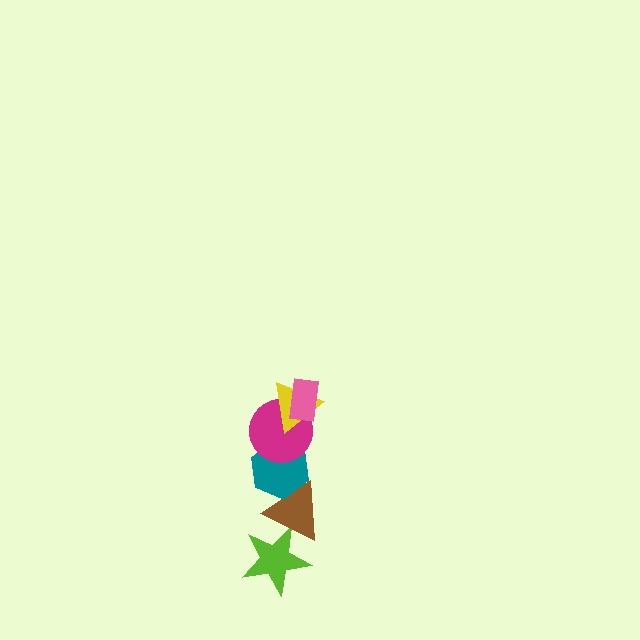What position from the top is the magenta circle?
The magenta circle is 3rd from the top.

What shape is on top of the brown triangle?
The teal hexagon is on top of the brown triangle.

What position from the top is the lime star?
The lime star is 6th from the top.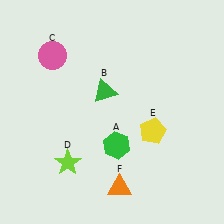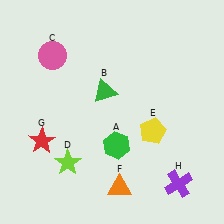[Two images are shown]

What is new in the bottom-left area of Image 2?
A red star (G) was added in the bottom-left area of Image 2.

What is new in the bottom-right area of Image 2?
A purple cross (H) was added in the bottom-right area of Image 2.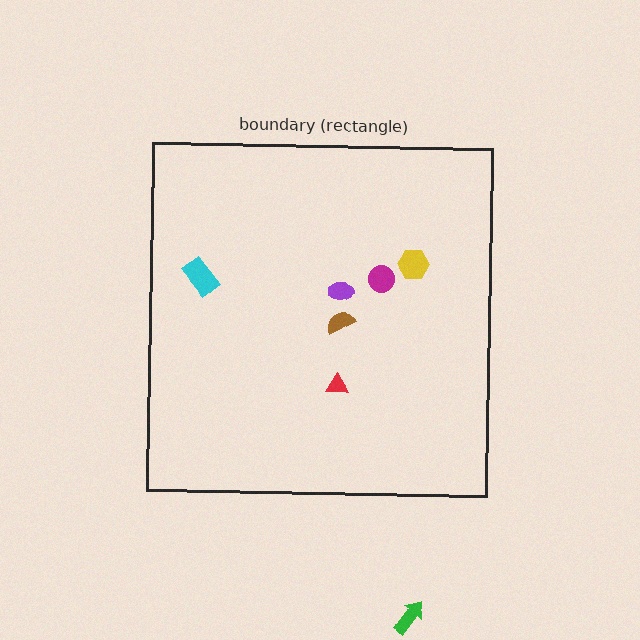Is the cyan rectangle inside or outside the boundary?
Inside.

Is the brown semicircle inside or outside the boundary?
Inside.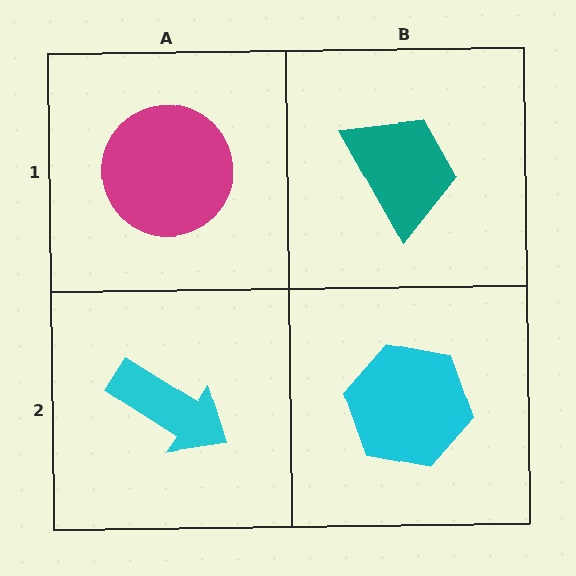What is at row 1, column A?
A magenta circle.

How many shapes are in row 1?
2 shapes.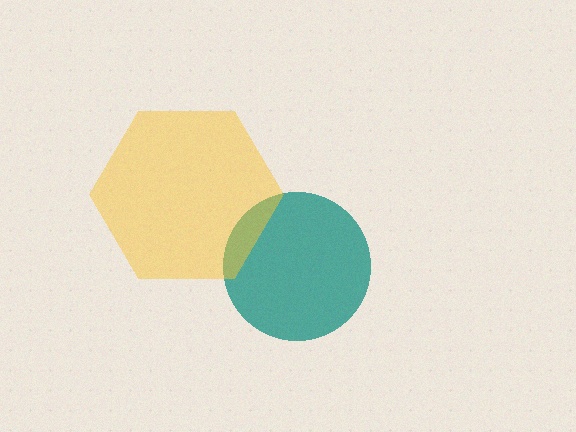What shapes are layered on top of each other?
The layered shapes are: a teal circle, a yellow hexagon.